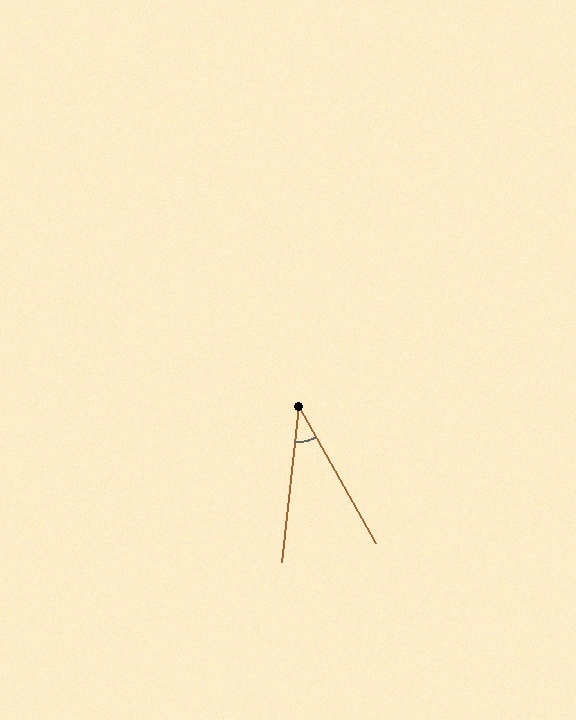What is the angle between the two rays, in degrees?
Approximately 35 degrees.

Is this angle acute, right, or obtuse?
It is acute.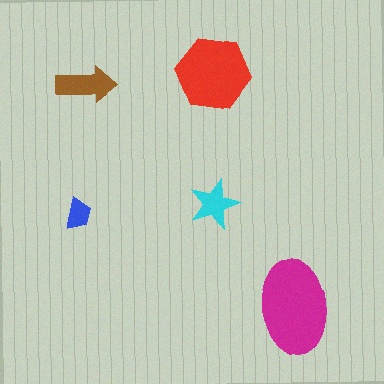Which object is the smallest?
The blue trapezoid.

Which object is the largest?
The magenta ellipse.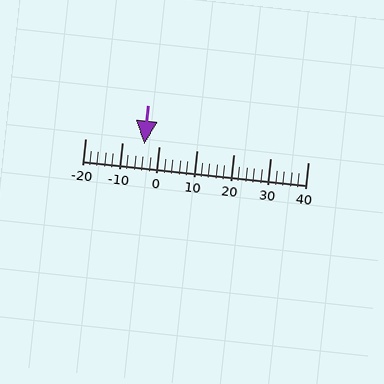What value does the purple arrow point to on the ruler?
The purple arrow points to approximately -4.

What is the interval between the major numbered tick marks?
The major tick marks are spaced 10 units apart.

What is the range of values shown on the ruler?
The ruler shows values from -20 to 40.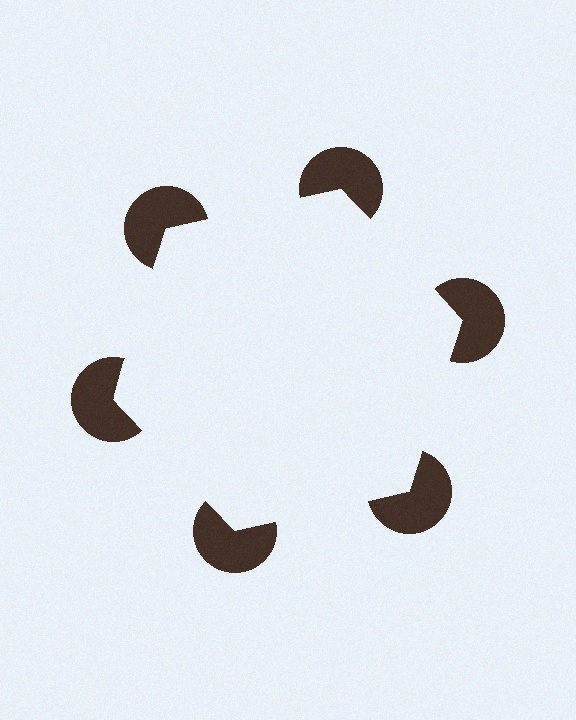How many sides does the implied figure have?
6 sides.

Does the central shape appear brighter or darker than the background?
It typically appears slightly brighter than the background, even though no actual brightness change is drawn.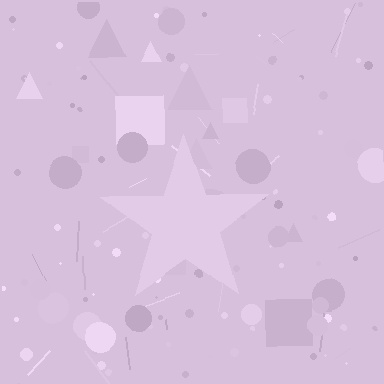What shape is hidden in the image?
A star is hidden in the image.